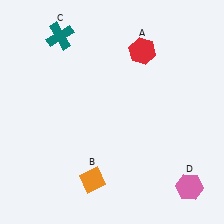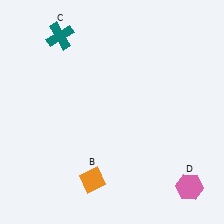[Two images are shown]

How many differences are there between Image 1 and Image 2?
There is 1 difference between the two images.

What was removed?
The red hexagon (A) was removed in Image 2.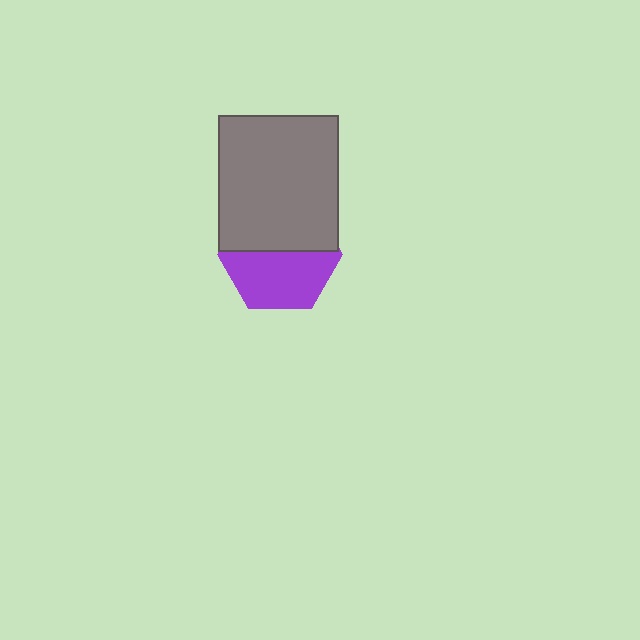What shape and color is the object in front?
The object in front is a gray rectangle.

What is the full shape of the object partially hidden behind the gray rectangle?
The partially hidden object is a purple hexagon.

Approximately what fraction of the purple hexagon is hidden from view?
Roughly 47% of the purple hexagon is hidden behind the gray rectangle.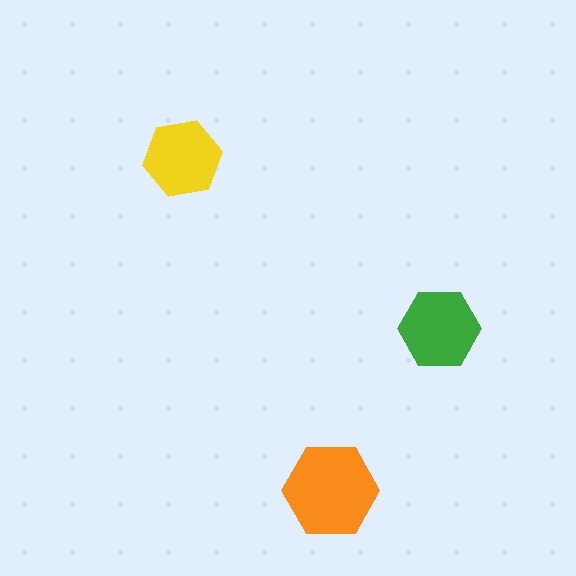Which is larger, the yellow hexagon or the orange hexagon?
The orange one.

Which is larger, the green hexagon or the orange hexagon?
The orange one.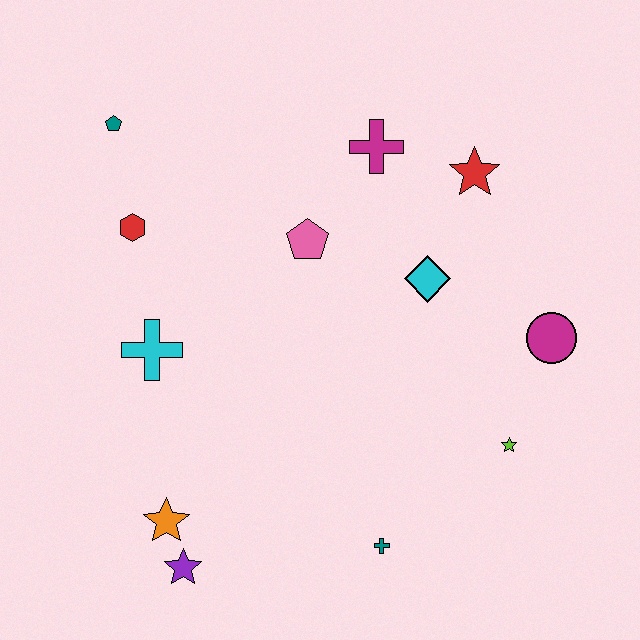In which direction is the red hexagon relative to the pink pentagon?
The red hexagon is to the left of the pink pentagon.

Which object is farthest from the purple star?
The red star is farthest from the purple star.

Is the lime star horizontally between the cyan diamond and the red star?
No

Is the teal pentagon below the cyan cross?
No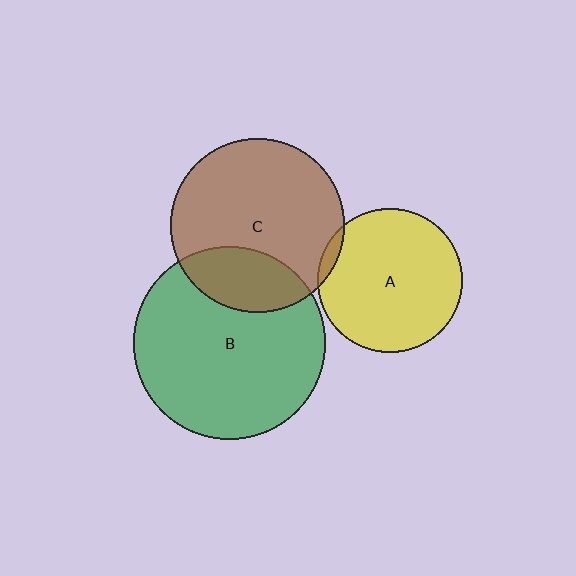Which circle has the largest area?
Circle B (green).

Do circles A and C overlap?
Yes.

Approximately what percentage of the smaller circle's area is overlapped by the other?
Approximately 5%.